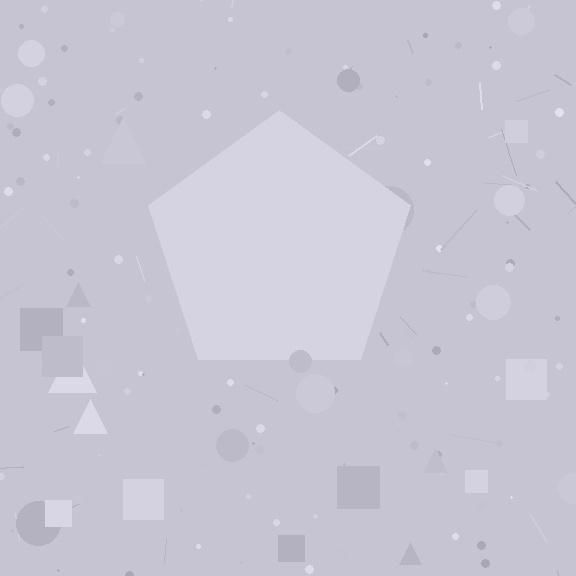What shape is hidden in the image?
A pentagon is hidden in the image.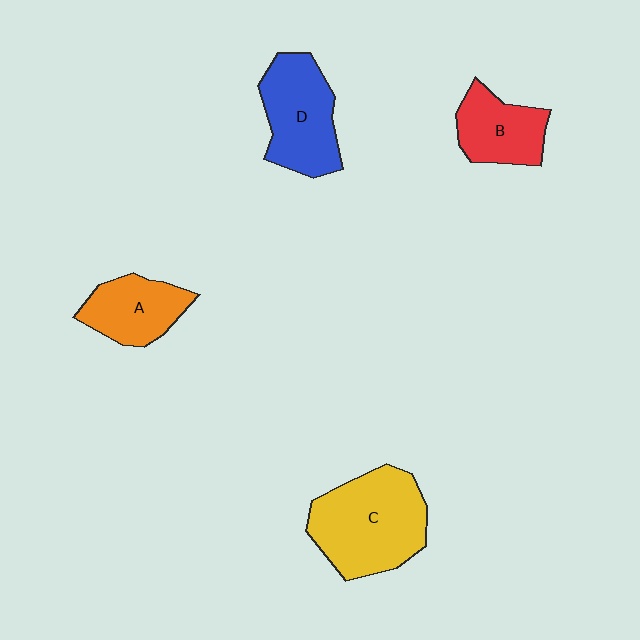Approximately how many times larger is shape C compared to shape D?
Approximately 1.3 times.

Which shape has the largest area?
Shape C (yellow).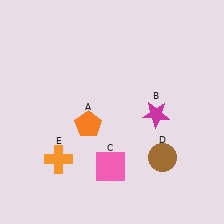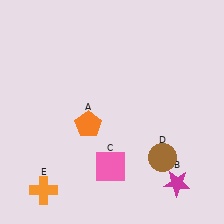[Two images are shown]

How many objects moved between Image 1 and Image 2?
2 objects moved between the two images.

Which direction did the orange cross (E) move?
The orange cross (E) moved down.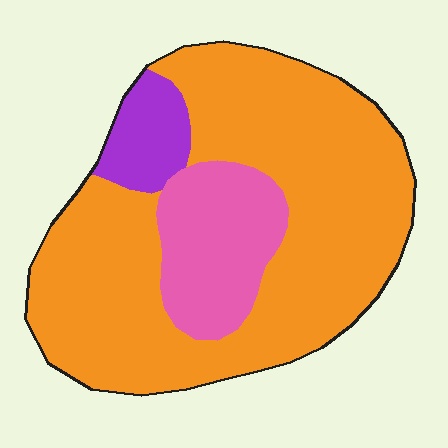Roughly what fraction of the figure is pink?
Pink takes up about one sixth (1/6) of the figure.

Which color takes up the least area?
Purple, at roughly 10%.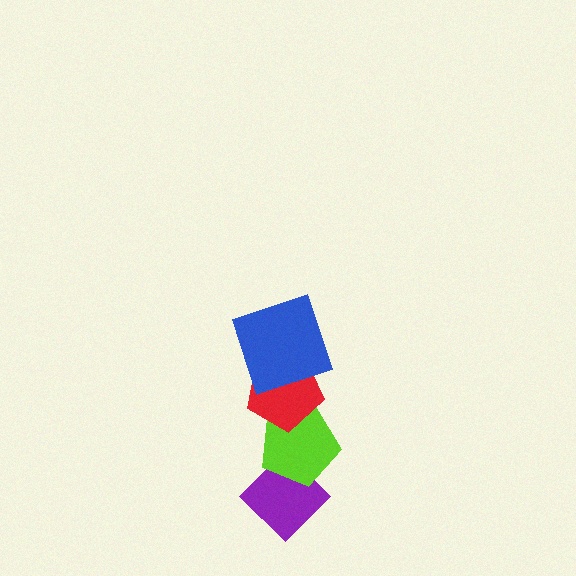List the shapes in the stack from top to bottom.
From top to bottom: the blue square, the red pentagon, the lime pentagon, the purple diamond.